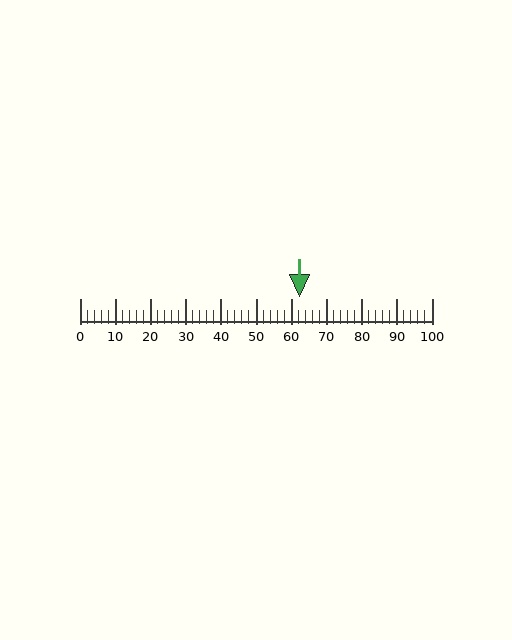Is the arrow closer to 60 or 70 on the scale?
The arrow is closer to 60.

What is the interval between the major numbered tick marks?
The major tick marks are spaced 10 units apart.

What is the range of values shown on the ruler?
The ruler shows values from 0 to 100.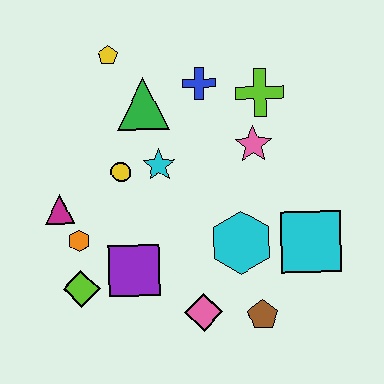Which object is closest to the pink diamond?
The brown pentagon is closest to the pink diamond.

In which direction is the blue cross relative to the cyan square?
The blue cross is above the cyan square.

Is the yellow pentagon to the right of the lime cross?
No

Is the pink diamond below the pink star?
Yes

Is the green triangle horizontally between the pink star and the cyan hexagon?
No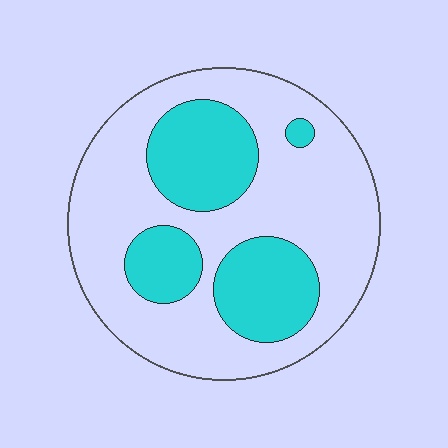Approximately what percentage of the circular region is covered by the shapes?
Approximately 30%.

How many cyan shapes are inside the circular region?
4.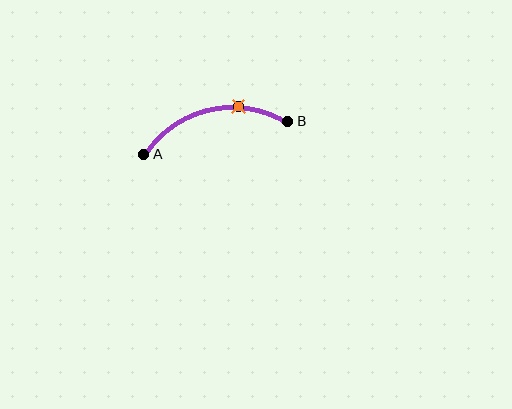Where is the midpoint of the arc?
The arc midpoint is the point on the curve farthest from the straight line joining A and B. It sits above that line.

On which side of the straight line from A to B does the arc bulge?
The arc bulges above the straight line connecting A and B.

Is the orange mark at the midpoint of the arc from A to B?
No. The orange mark lies on the arc but is closer to endpoint B. The arc midpoint would be at the point on the curve equidistant along the arc from both A and B.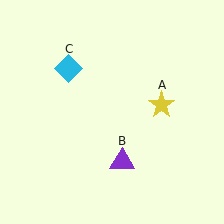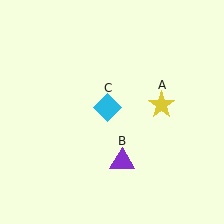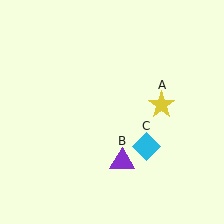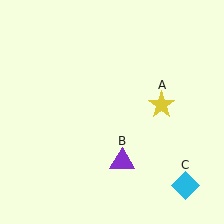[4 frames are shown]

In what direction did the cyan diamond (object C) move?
The cyan diamond (object C) moved down and to the right.